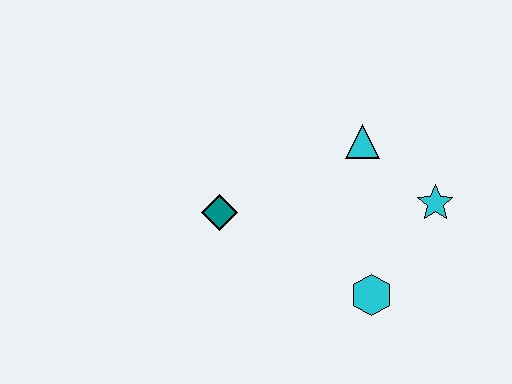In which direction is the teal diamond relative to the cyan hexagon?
The teal diamond is to the left of the cyan hexagon.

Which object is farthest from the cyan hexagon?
The teal diamond is farthest from the cyan hexagon.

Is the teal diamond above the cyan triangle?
No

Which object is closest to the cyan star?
The cyan triangle is closest to the cyan star.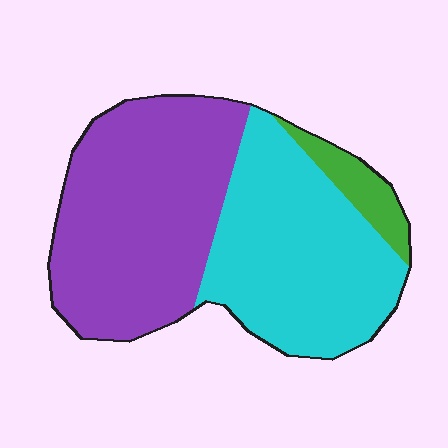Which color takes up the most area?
Purple, at roughly 50%.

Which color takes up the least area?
Green, at roughly 5%.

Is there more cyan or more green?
Cyan.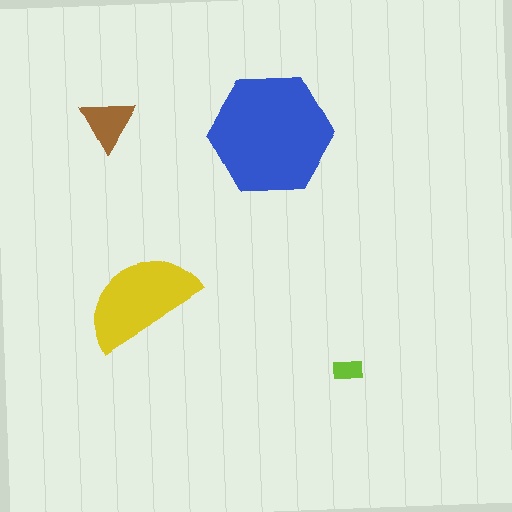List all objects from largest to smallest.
The blue hexagon, the yellow semicircle, the brown triangle, the lime rectangle.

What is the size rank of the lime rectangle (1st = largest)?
4th.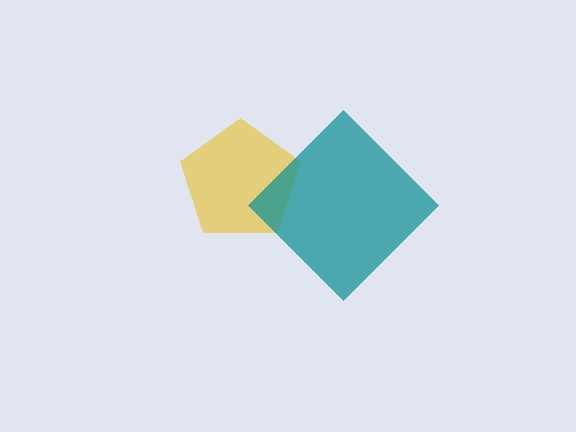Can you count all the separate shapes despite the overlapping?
Yes, there are 2 separate shapes.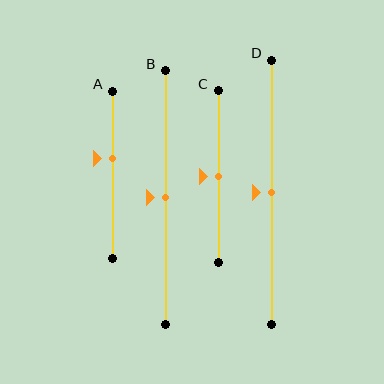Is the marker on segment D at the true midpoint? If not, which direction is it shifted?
Yes, the marker on segment D is at the true midpoint.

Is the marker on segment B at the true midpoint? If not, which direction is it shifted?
Yes, the marker on segment B is at the true midpoint.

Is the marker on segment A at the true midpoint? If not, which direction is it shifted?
No, the marker on segment A is shifted upward by about 10% of the segment length.